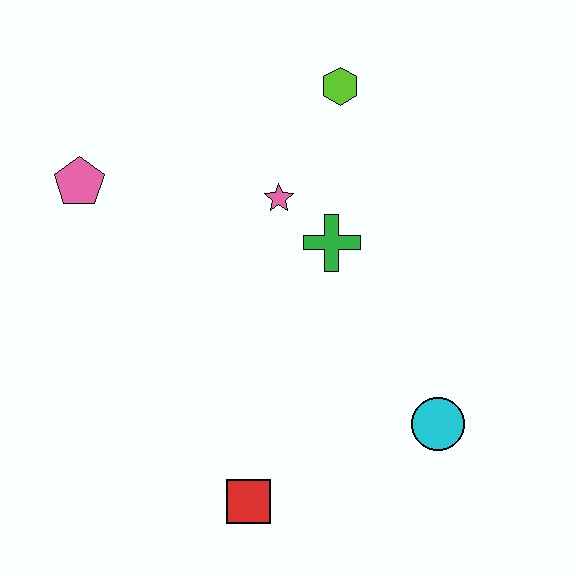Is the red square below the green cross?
Yes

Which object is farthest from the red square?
The lime hexagon is farthest from the red square.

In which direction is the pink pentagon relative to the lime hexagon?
The pink pentagon is to the left of the lime hexagon.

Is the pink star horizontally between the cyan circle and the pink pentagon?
Yes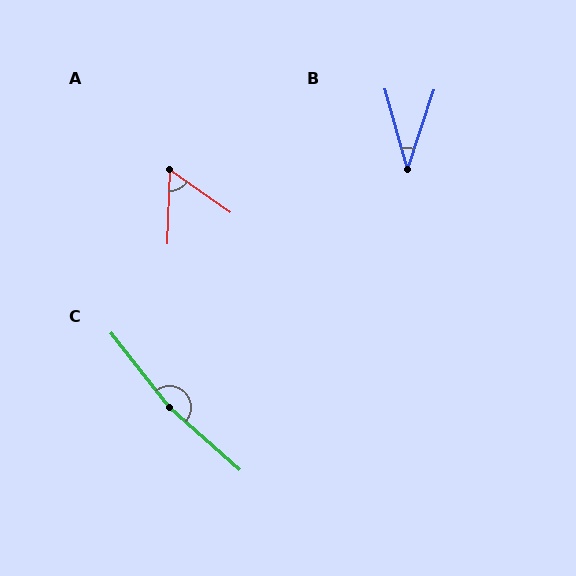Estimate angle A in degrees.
Approximately 57 degrees.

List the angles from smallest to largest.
B (33°), A (57°), C (170°).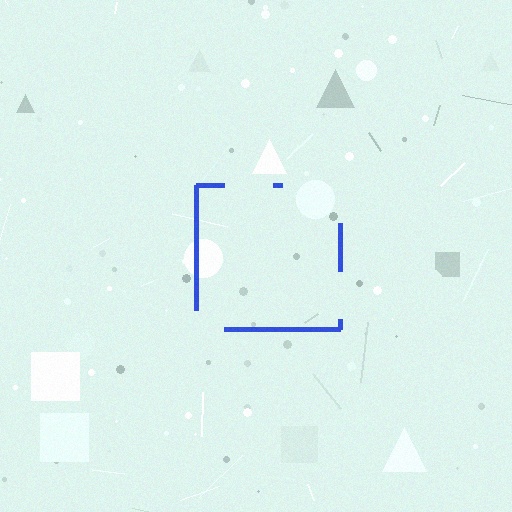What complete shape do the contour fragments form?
The contour fragments form a square.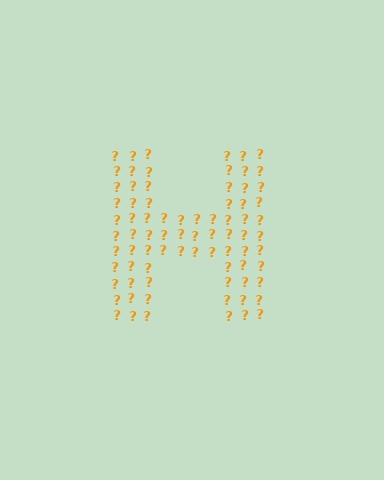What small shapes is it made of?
It is made of small question marks.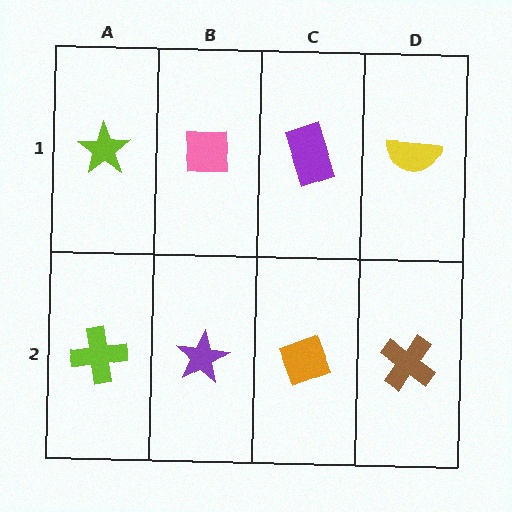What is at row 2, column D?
A brown cross.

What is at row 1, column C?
A purple rectangle.